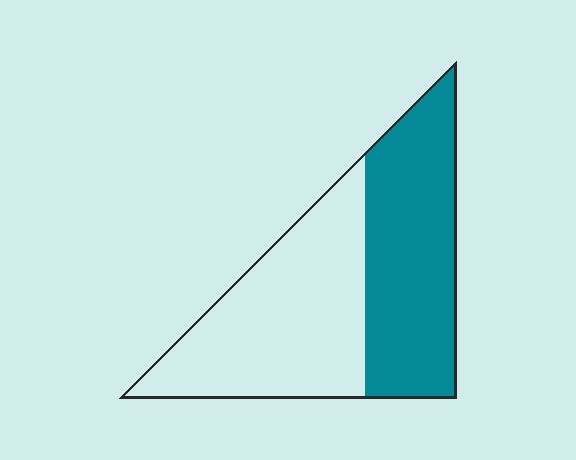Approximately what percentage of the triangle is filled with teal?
Approximately 45%.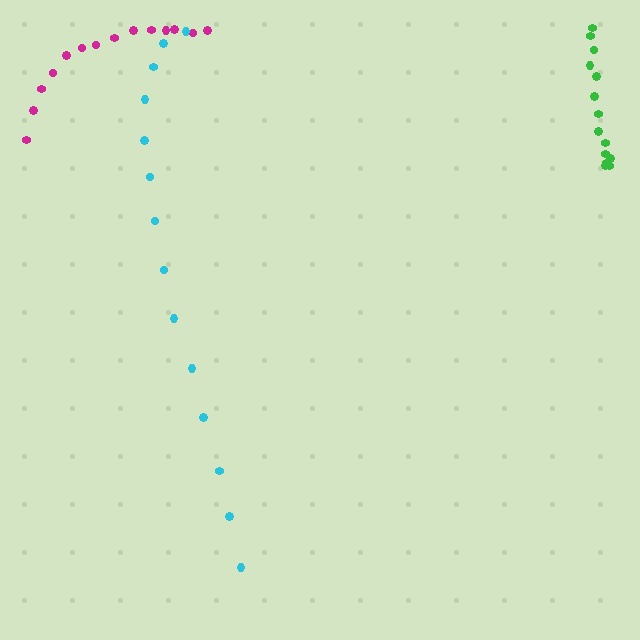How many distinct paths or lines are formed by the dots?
There are 3 distinct paths.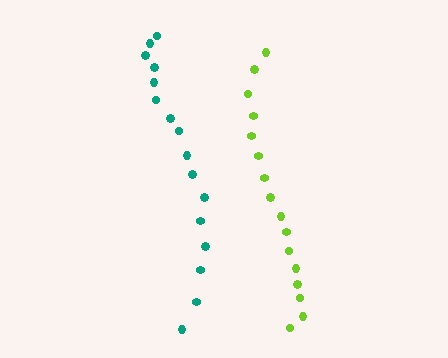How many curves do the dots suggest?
There are 2 distinct paths.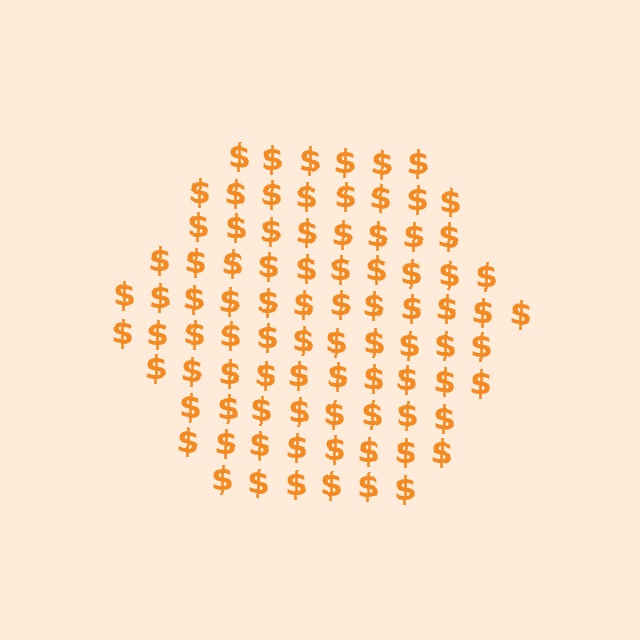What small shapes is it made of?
It is made of small dollar signs.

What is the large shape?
The large shape is a hexagon.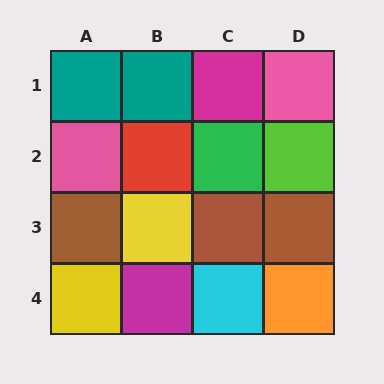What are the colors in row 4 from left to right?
Yellow, magenta, cyan, orange.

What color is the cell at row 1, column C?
Magenta.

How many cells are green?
1 cell is green.